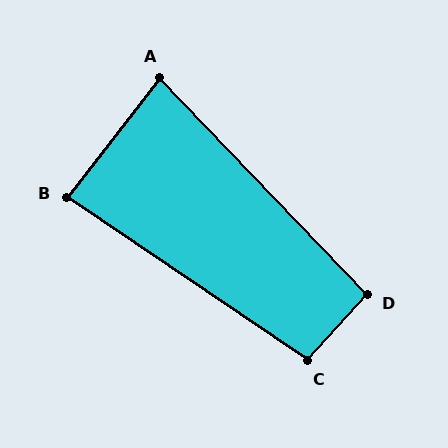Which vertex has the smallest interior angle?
A, at approximately 82 degrees.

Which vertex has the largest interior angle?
C, at approximately 98 degrees.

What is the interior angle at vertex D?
Approximately 94 degrees (approximately right).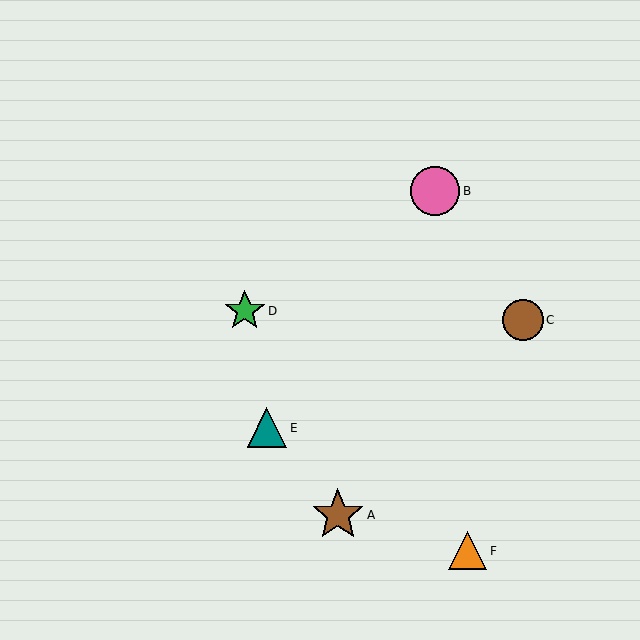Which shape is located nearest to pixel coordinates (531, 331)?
The brown circle (labeled C) at (523, 320) is nearest to that location.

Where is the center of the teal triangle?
The center of the teal triangle is at (267, 428).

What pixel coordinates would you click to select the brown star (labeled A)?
Click at (338, 515) to select the brown star A.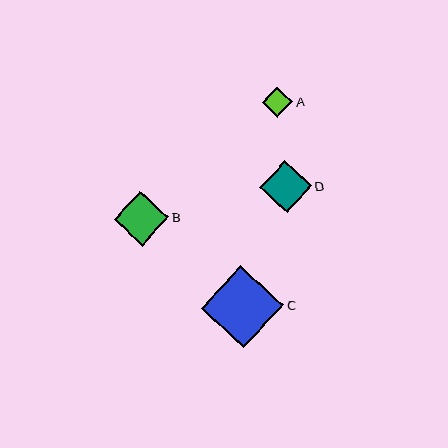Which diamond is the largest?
Diamond C is the largest with a size of approximately 82 pixels.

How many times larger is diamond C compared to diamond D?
Diamond C is approximately 1.6 times the size of diamond D.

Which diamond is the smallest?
Diamond A is the smallest with a size of approximately 30 pixels.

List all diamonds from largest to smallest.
From largest to smallest: C, B, D, A.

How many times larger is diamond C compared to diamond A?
Diamond C is approximately 2.7 times the size of diamond A.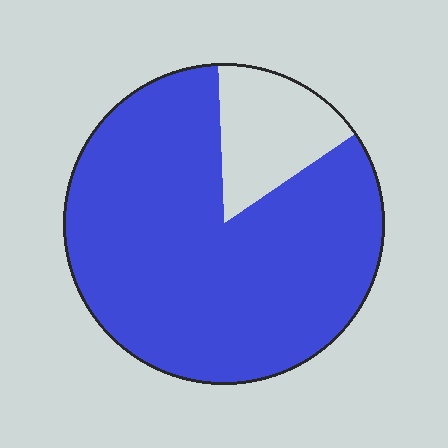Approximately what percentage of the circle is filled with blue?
Approximately 85%.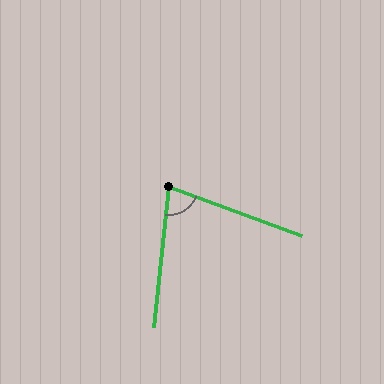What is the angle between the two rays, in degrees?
Approximately 76 degrees.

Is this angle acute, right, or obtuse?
It is acute.